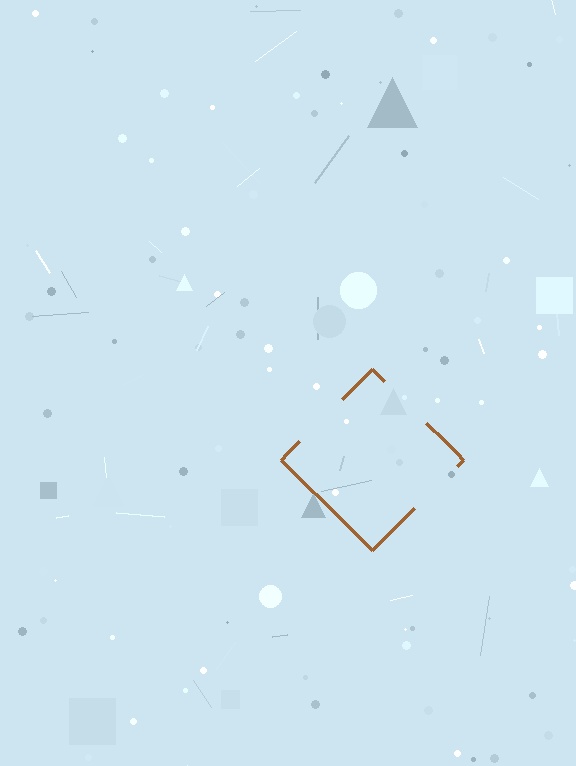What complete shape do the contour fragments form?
The contour fragments form a diamond.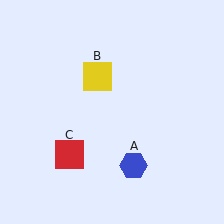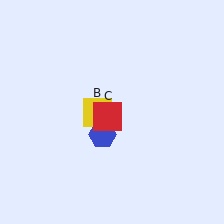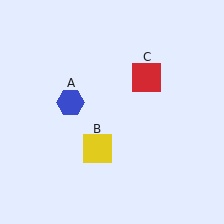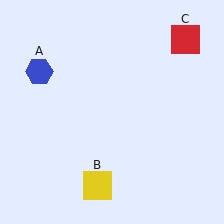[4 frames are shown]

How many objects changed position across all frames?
3 objects changed position: blue hexagon (object A), yellow square (object B), red square (object C).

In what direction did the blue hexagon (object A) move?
The blue hexagon (object A) moved up and to the left.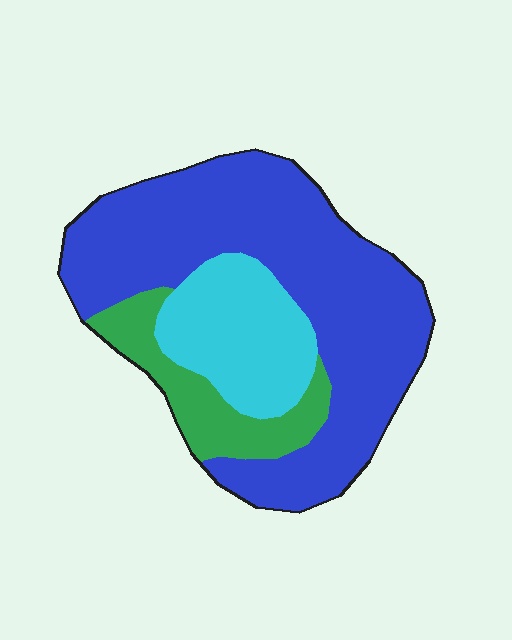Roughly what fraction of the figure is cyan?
Cyan takes up between a sixth and a third of the figure.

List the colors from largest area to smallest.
From largest to smallest: blue, cyan, green.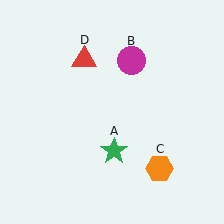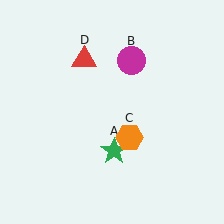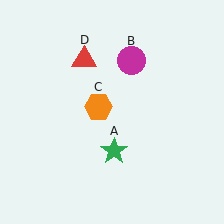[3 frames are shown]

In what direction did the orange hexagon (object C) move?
The orange hexagon (object C) moved up and to the left.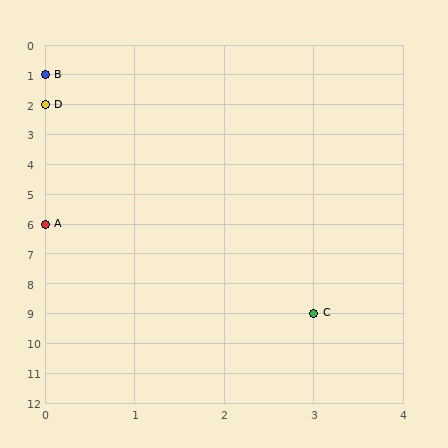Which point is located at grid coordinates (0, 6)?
Point A is at (0, 6).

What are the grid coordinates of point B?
Point B is at grid coordinates (0, 1).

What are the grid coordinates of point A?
Point A is at grid coordinates (0, 6).